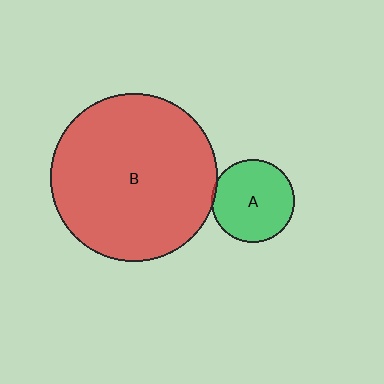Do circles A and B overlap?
Yes.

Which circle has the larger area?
Circle B (red).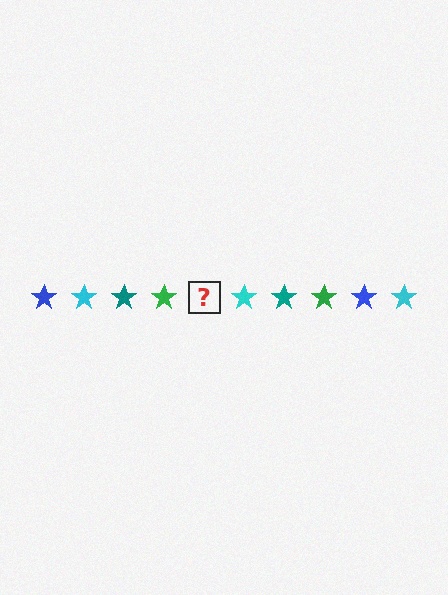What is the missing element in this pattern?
The missing element is a blue star.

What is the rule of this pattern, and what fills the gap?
The rule is that the pattern cycles through blue, cyan, teal, green stars. The gap should be filled with a blue star.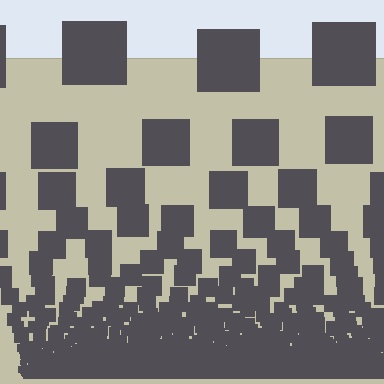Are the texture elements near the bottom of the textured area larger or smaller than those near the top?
Smaller. The gradient is inverted — elements near the bottom are smaller and denser.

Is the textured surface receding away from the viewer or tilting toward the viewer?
The surface appears to tilt toward the viewer. Texture elements get larger and sparser toward the top.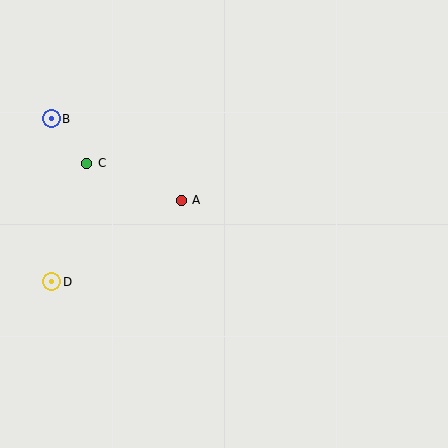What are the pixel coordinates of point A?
Point A is at (181, 200).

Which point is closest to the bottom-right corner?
Point A is closest to the bottom-right corner.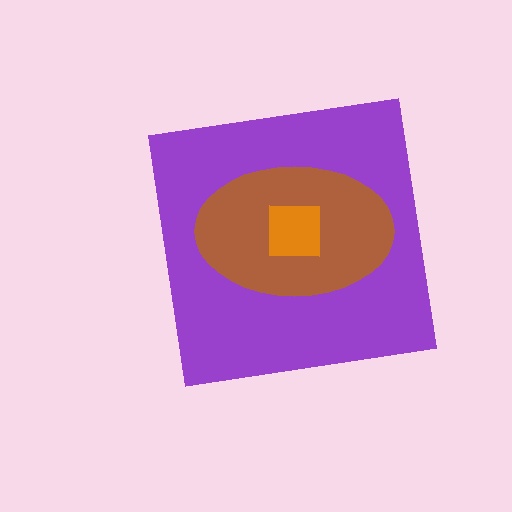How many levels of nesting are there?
3.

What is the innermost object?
The orange square.